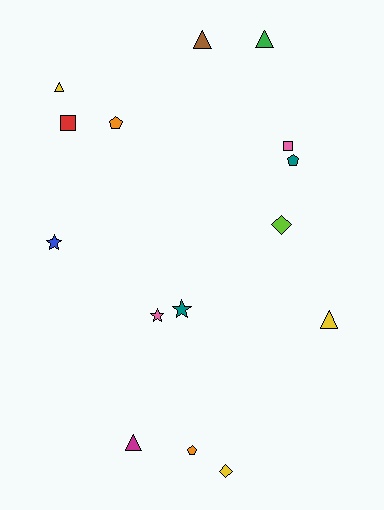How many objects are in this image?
There are 15 objects.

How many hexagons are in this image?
There are no hexagons.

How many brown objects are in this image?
There is 1 brown object.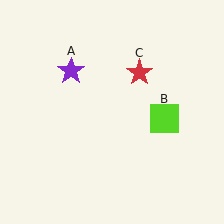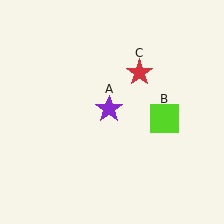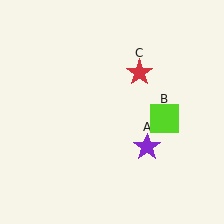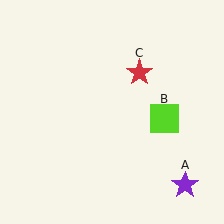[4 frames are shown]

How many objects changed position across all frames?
1 object changed position: purple star (object A).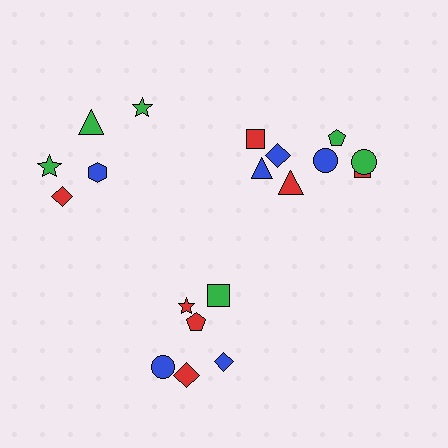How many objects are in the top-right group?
There are 8 objects.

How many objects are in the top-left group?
There are 5 objects.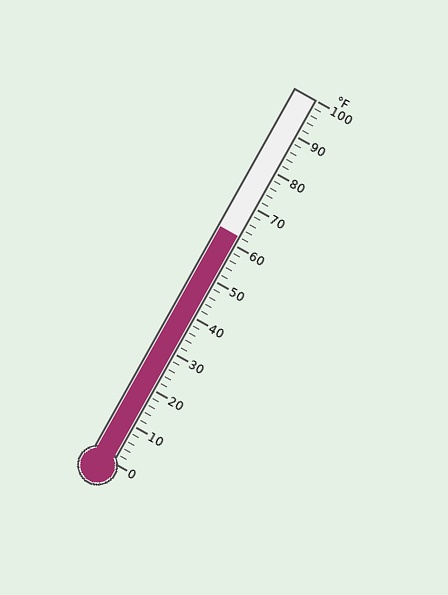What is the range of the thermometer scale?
The thermometer scale ranges from 0°F to 100°F.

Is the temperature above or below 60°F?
The temperature is above 60°F.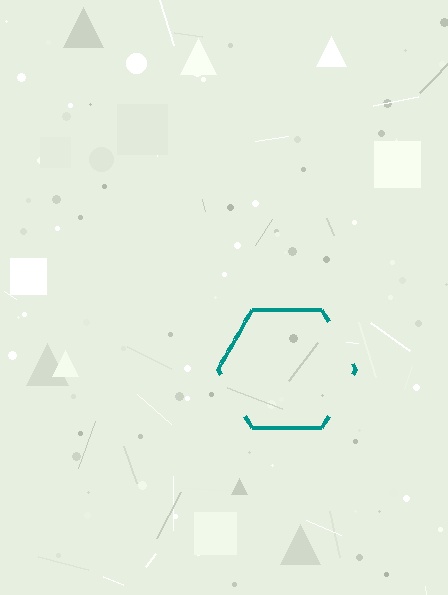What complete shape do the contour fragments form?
The contour fragments form a hexagon.